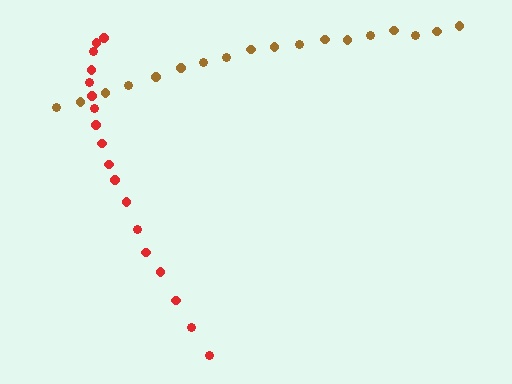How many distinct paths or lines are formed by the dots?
There are 2 distinct paths.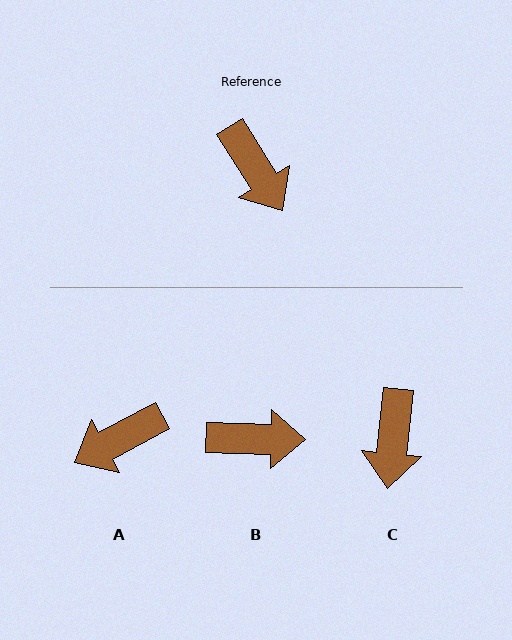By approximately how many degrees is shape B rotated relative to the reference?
Approximately 57 degrees counter-clockwise.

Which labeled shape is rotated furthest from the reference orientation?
A, about 94 degrees away.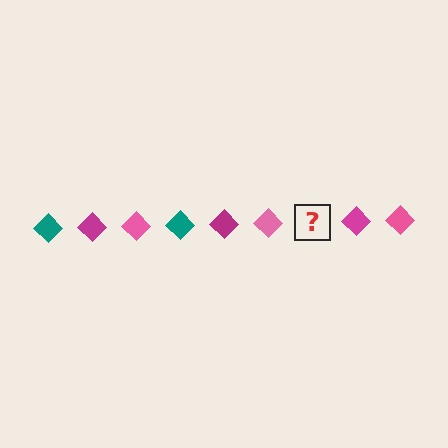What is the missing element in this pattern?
The missing element is a teal diamond.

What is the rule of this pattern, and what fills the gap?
The rule is that the pattern cycles through teal, magenta, pink diamonds. The gap should be filled with a teal diamond.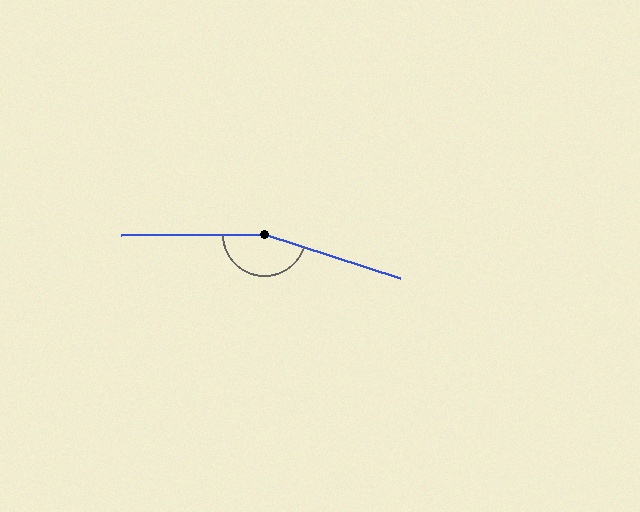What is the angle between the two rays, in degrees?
Approximately 162 degrees.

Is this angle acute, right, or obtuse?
It is obtuse.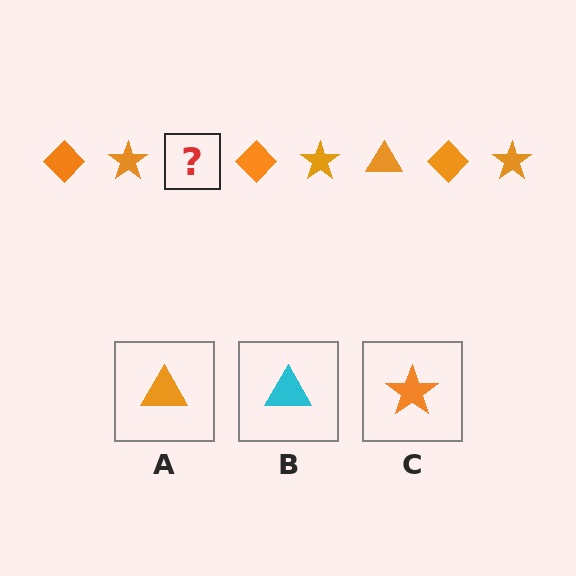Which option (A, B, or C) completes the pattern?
A.